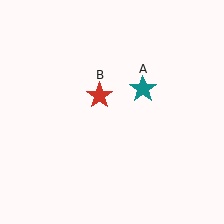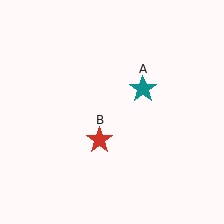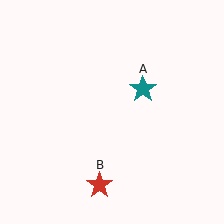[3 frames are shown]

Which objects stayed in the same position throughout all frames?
Teal star (object A) remained stationary.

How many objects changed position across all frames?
1 object changed position: red star (object B).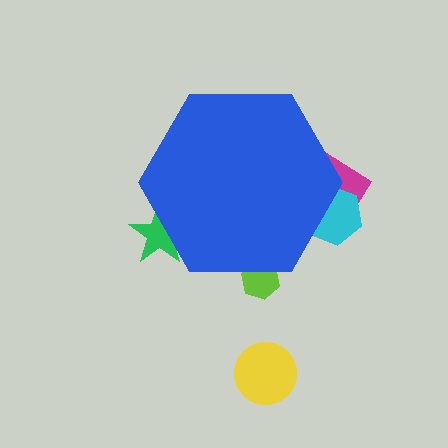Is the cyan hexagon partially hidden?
Yes, the cyan hexagon is partially hidden behind the blue hexagon.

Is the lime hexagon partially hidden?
Yes, the lime hexagon is partially hidden behind the blue hexagon.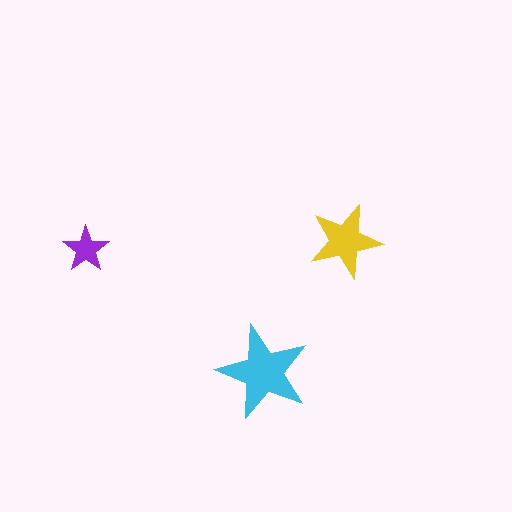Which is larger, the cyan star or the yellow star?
The cyan one.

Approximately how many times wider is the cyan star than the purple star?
About 2 times wider.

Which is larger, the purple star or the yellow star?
The yellow one.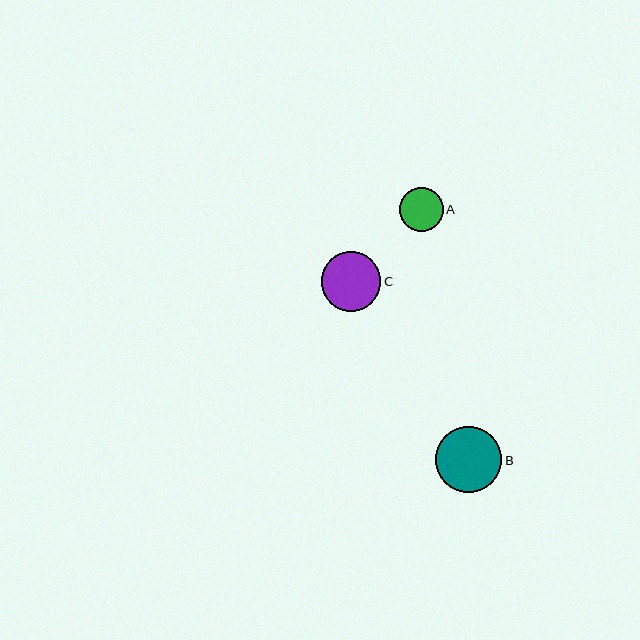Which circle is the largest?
Circle B is the largest with a size of approximately 66 pixels.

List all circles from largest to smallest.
From largest to smallest: B, C, A.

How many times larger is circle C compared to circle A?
Circle C is approximately 1.4 times the size of circle A.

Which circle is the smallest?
Circle A is the smallest with a size of approximately 44 pixels.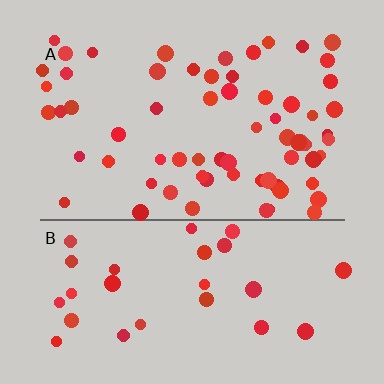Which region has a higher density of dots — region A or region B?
A (the top).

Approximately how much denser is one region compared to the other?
Approximately 2.2× — region A over region B.